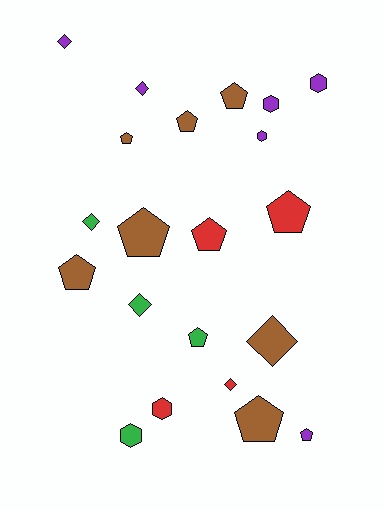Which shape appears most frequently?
Pentagon, with 10 objects.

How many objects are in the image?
There are 21 objects.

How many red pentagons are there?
There are 2 red pentagons.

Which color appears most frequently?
Brown, with 7 objects.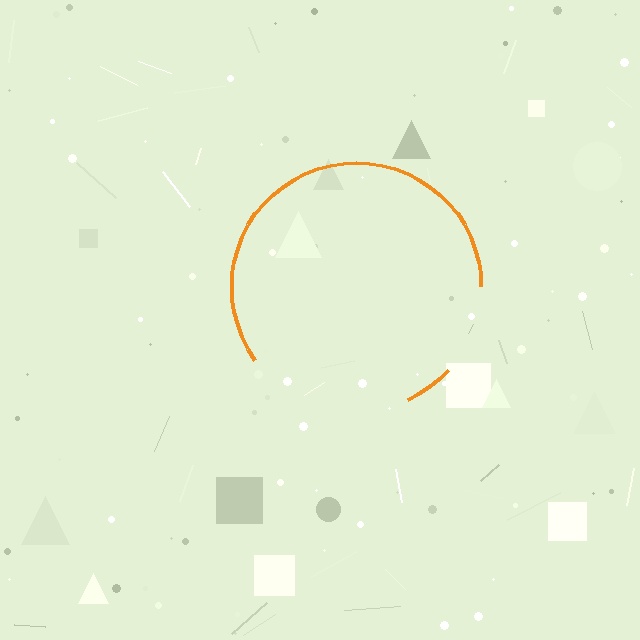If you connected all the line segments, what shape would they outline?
They would outline a circle.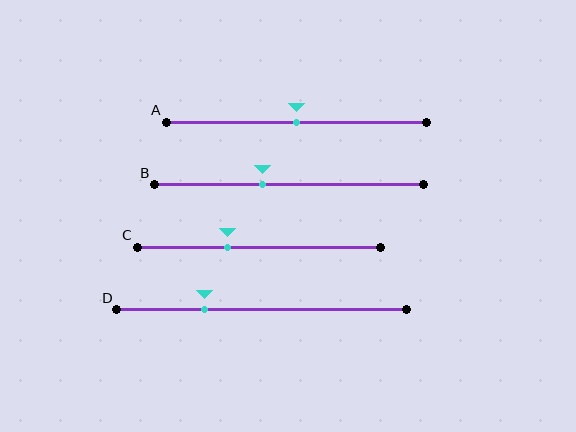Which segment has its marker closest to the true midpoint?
Segment A has its marker closest to the true midpoint.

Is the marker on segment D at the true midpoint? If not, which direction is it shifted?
No, the marker on segment D is shifted to the left by about 20% of the segment length.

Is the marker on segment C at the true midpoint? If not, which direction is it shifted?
No, the marker on segment C is shifted to the left by about 13% of the segment length.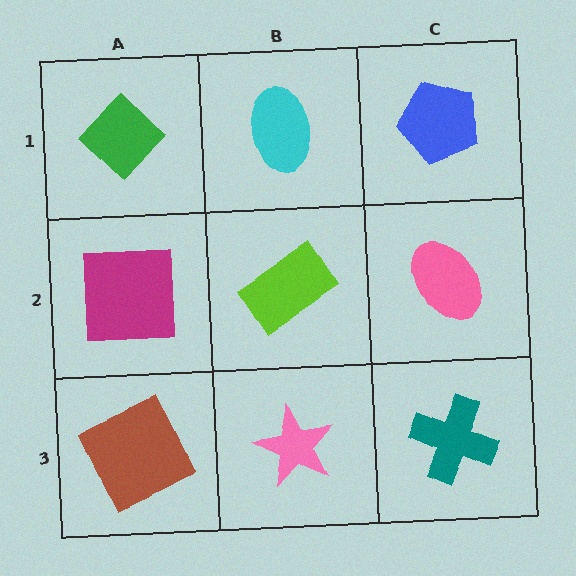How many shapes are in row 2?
3 shapes.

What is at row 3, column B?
A pink star.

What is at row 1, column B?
A cyan ellipse.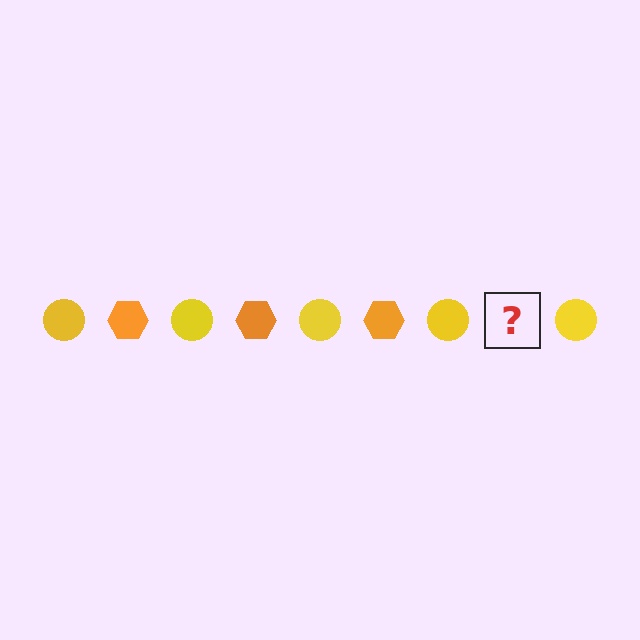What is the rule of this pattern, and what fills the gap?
The rule is that the pattern alternates between yellow circle and orange hexagon. The gap should be filled with an orange hexagon.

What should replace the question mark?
The question mark should be replaced with an orange hexagon.